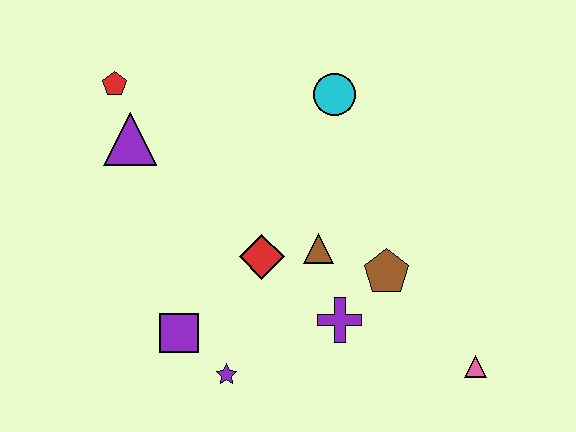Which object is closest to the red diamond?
The brown triangle is closest to the red diamond.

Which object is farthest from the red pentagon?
The pink triangle is farthest from the red pentagon.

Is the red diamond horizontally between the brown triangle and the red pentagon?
Yes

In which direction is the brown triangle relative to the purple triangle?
The brown triangle is to the right of the purple triangle.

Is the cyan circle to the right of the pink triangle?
No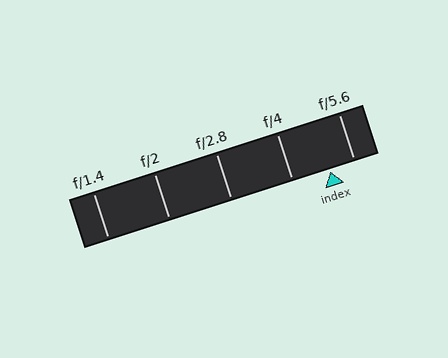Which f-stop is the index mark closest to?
The index mark is closest to f/5.6.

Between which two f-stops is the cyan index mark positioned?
The index mark is between f/4 and f/5.6.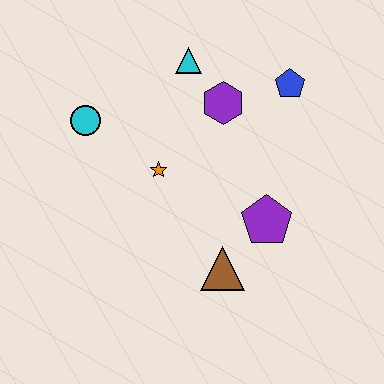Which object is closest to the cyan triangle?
The purple hexagon is closest to the cyan triangle.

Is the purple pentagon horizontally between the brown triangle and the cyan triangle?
No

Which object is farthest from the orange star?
The blue pentagon is farthest from the orange star.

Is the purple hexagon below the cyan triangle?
Yes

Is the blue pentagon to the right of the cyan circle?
Yes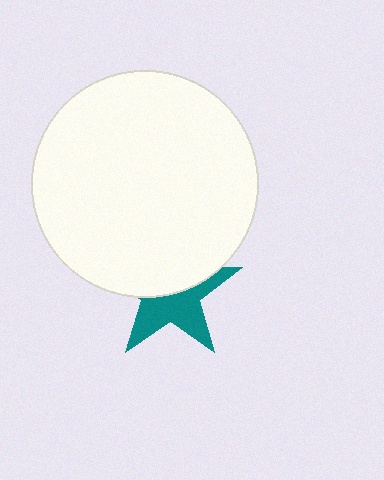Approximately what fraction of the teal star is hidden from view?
Roughly 50% of the teal star is hidden behind the white circle.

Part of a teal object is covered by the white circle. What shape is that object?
It is a star.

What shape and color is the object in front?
The object in front is a white circle.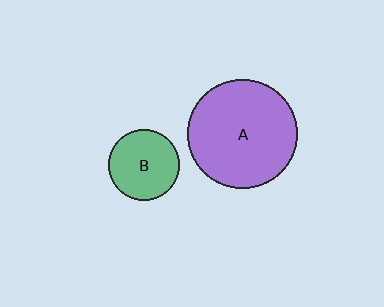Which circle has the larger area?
Circle A (purple).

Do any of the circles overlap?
No, none of the circles overlap.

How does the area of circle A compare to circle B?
Approximately 2.4 times.